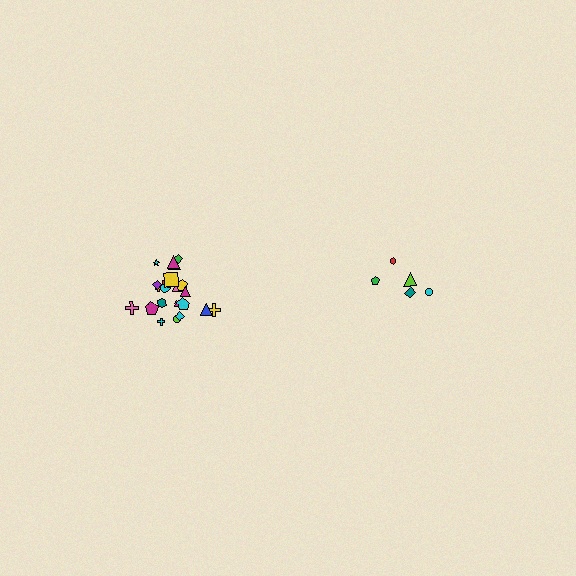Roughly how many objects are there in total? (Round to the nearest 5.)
Roughly 25 objects in total.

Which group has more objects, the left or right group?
The left group.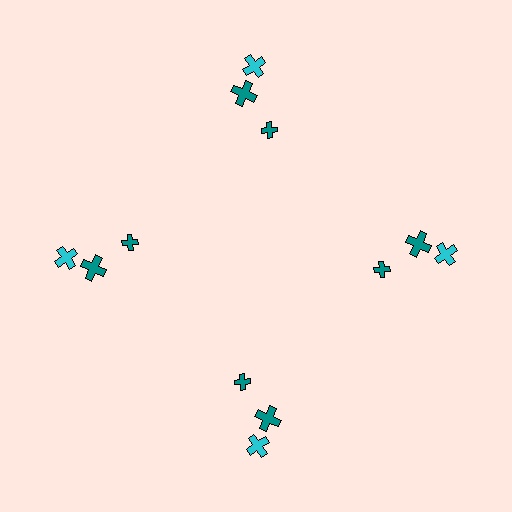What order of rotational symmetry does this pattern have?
This pattern has 4-fold rotational symmetry.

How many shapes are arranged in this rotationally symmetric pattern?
There are 12 shapes, arranged in 4 groups of 3.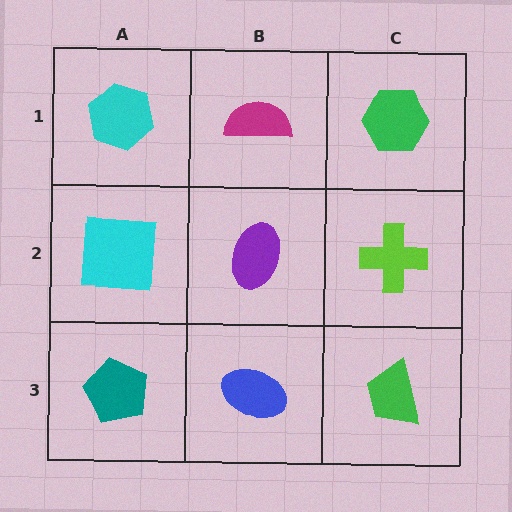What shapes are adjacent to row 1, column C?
A lime cross (row 2, column C), a magenta semicircle (row 1, column B).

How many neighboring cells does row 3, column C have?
2.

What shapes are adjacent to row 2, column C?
A green hexagon (row 1, column C), a green trapezoid (row 3, column C), a purple ellipse (row 2, column B).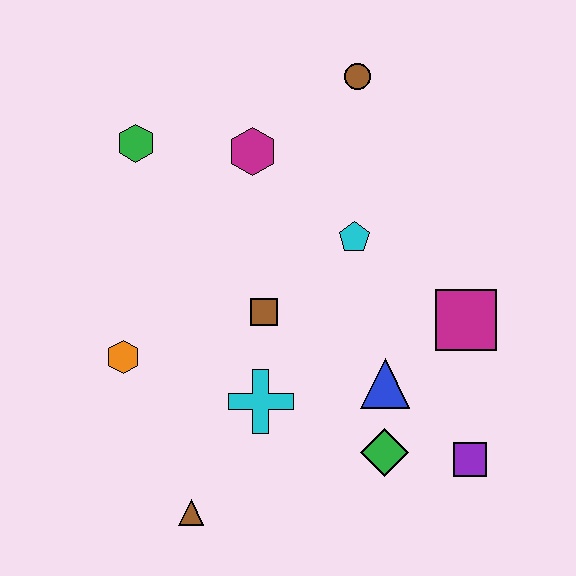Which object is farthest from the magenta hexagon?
The purple square is farthest from the magenta hexagon.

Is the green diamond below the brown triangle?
No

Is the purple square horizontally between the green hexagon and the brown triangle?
No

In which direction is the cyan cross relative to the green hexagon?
The cyan cross is below the green hexagon.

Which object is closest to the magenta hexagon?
The green hexagon is closest to the magenta hexagon.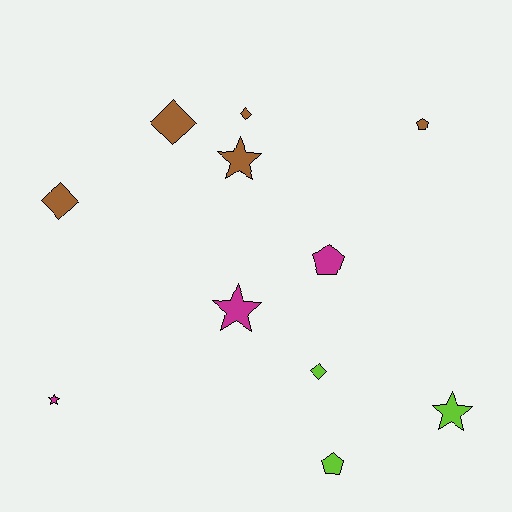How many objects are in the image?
There are 11 objects.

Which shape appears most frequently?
Star, with 4 objects.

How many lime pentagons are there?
There is 1 lime pentagon.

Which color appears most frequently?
Brown, with 5 objects.